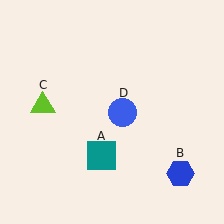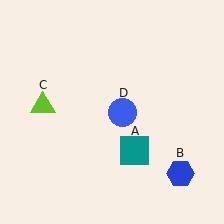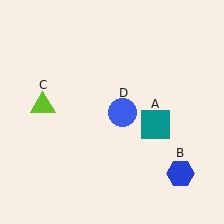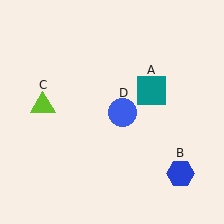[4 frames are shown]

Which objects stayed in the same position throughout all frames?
Blue hexagon (object B) and lime triangle (object C) and blue circle (object D) remained stationary.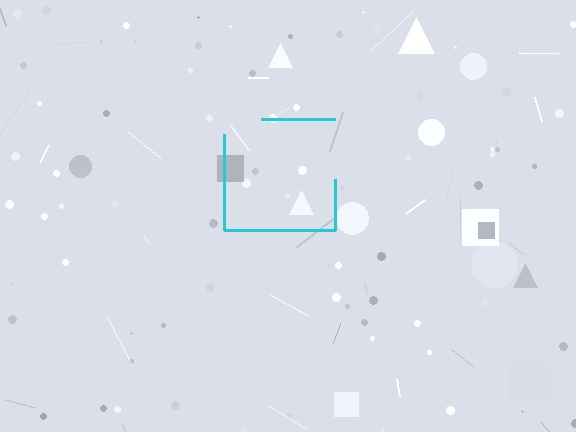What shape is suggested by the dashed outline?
The dashed outline suggests a square.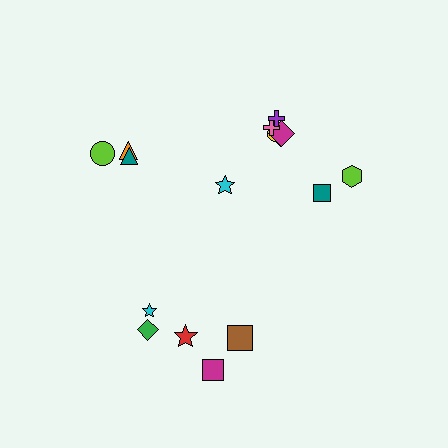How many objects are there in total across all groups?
There are 16 objects.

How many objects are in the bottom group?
There are 5 objects.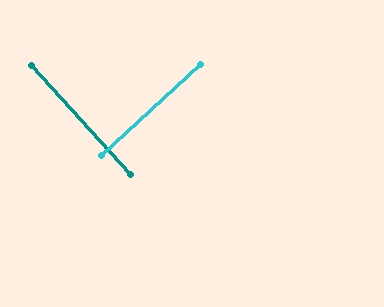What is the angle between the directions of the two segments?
Approximately 89 degrees.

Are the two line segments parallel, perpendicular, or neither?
Perpendicular — they meet at approximately 89°.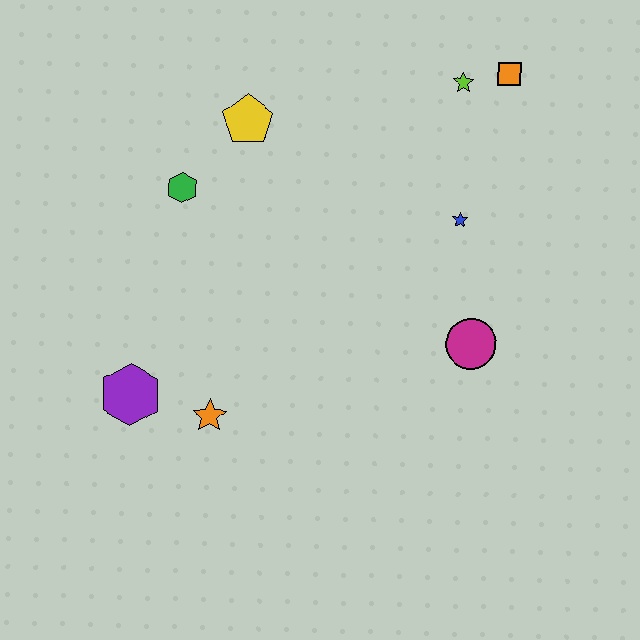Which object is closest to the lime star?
The orange square is closest to the lime star.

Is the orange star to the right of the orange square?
No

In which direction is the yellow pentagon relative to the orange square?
The yellow pentagon is to the left of the orange square.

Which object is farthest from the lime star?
The purple hexagon is farthest from the lime star.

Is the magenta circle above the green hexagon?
No